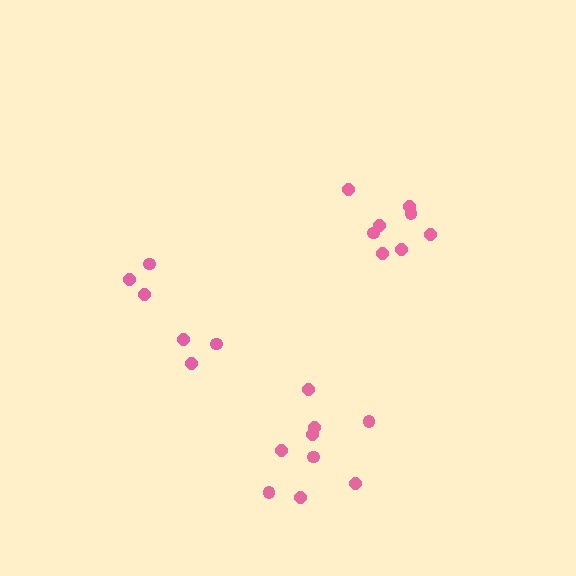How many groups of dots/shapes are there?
There are 3 groups.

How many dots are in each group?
Group 1: 6 dots, Group 2: 8 dots, Group 3: 9 dots (23 total).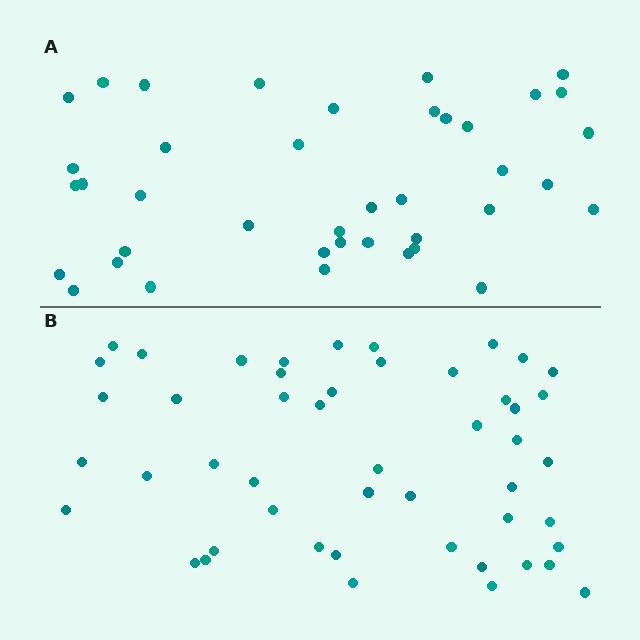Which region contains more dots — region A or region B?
Region B (the bottom region) has more dots.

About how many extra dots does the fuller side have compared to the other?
Region B has roughly 8 or so more dots than region A.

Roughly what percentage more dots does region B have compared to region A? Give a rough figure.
About 20% more.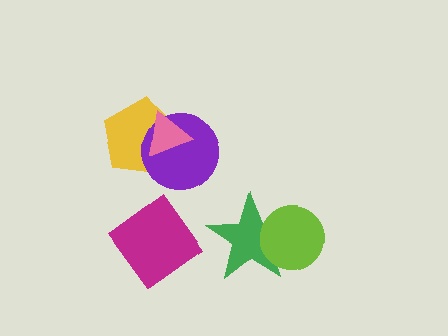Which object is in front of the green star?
The lime circle is in front of the green star.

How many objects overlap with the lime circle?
1 object overlaps with the lime circle.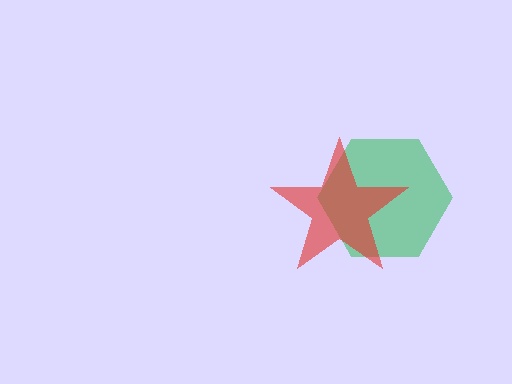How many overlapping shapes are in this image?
There are 2 overlapping shapes in the image.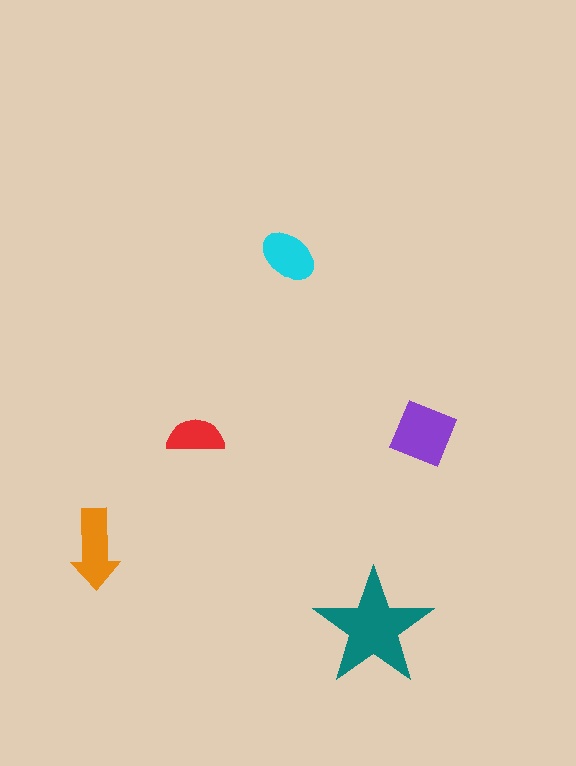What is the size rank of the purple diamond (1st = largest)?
2nd.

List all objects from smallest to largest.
The red semicircle, the cyan ellipse, the orange arrow, the purple diamond, the teal star.